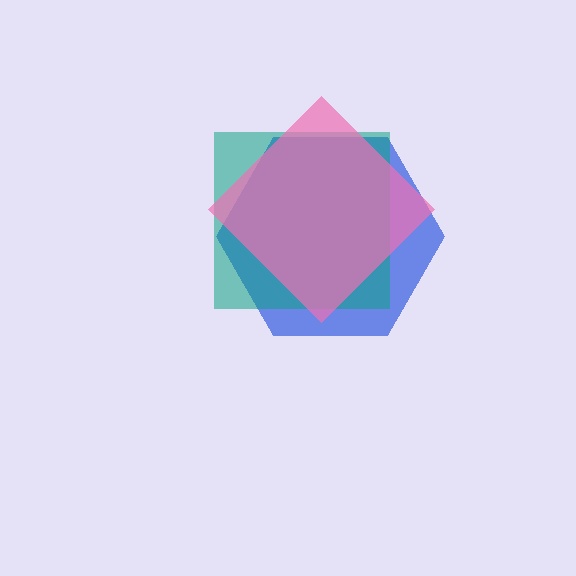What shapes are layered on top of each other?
The layered shapes are: a blue hexagon, a teal square, a pink diamond.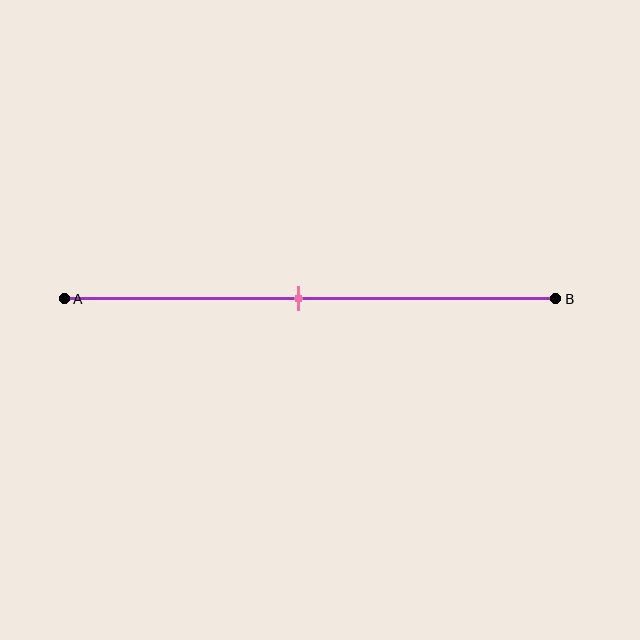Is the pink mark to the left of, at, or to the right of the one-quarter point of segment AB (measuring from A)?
The pink mark is to the right of the one-quarter point of segment AB.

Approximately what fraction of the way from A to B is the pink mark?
The pink mark is approximately 50% of the way from A to B.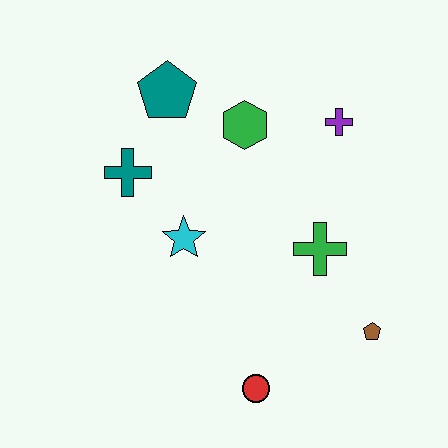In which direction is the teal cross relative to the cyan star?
The teal cross is above the cyan star.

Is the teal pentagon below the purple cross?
No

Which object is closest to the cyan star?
The teal cross is closest to the cyan star.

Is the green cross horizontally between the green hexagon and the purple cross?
Yes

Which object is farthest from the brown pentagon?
The teal pentagon is farthest from the brown pentagon.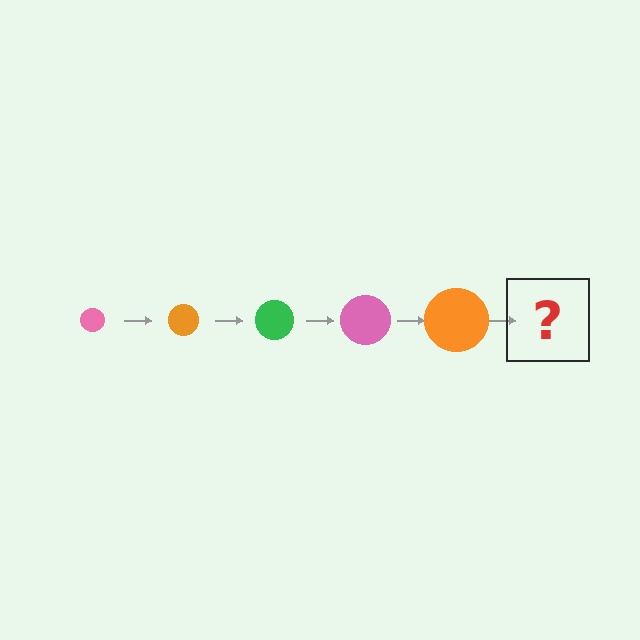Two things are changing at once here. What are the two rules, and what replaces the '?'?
The two rules are that the circle grows larger each step and the color cycles through pink, orange, and green. The '?' should be a green circle, larger than the previous one.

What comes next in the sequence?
The next element should be a green circle, larger than the previous one.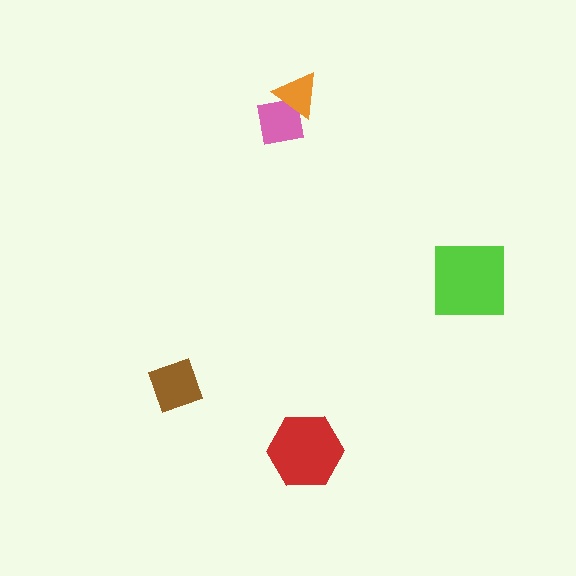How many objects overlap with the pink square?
1 object overlaps with the pink square.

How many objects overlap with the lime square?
0 objects overlap with the lime square.